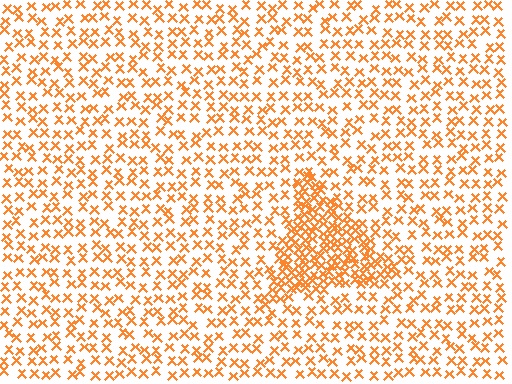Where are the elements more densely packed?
The elements are more densely packed inside the triangle boundary.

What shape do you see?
I see a triangle.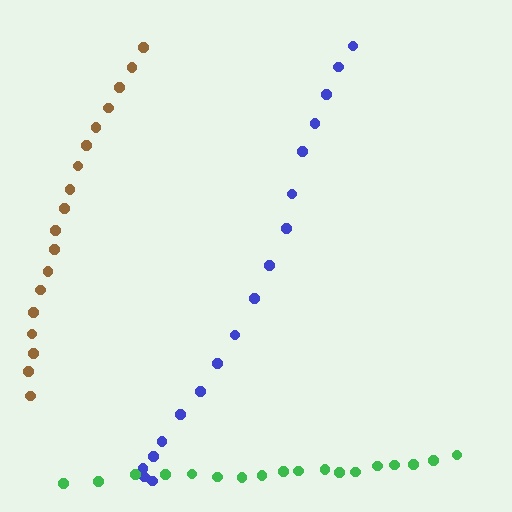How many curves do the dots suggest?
There are 3 distinct paths.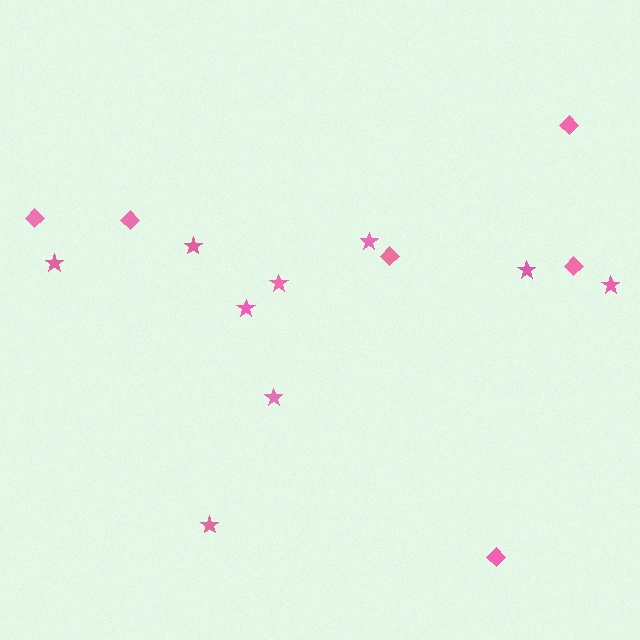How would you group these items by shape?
There are 2 groups: one group of stars (9) and one group of diamonds (6).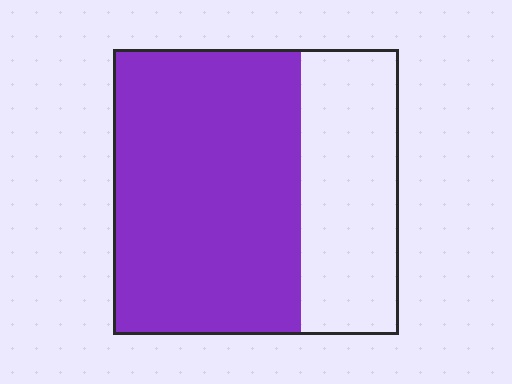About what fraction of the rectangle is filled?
About two thirds (2/3).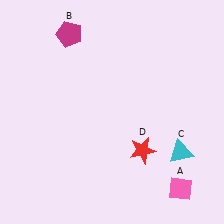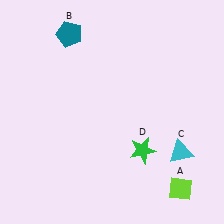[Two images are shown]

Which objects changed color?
A changed from pink to lime. B changed from magenta to teal. D changed from red to green.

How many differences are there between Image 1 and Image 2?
There are 3 differences between the two images.